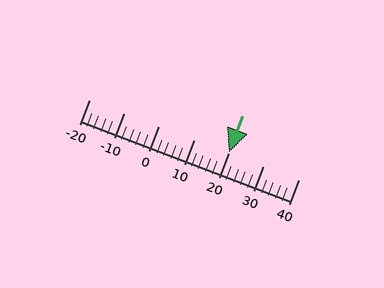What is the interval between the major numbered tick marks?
The major tick marks are spaced 10 units apart.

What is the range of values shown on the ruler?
The ruler shows values from -20 to 40.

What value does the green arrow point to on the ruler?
The green arrow points to approximately 20.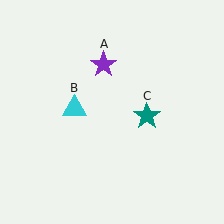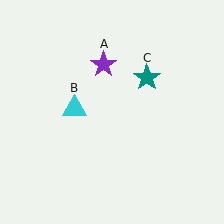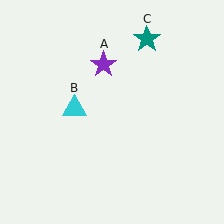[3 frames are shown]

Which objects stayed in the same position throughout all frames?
Purple star (object A) and cyan triangle (object B) remained stationary.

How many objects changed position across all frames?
1 object changed position: teal star (object C).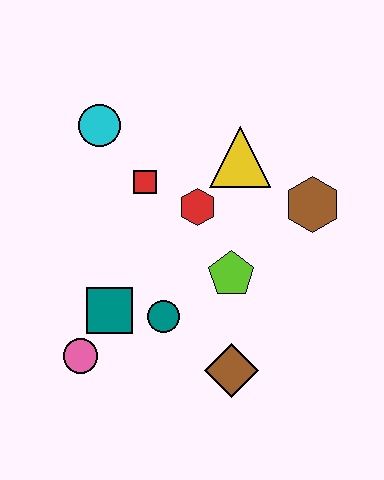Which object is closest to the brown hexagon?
The yellow triangle is closest to the brown hexagon.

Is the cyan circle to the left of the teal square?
Yes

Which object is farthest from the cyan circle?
The brown diamond is farthest from the cyan circle.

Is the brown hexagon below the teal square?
No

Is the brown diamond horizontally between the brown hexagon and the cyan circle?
Yes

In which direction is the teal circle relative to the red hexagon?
The teal circle is below the red hexagon.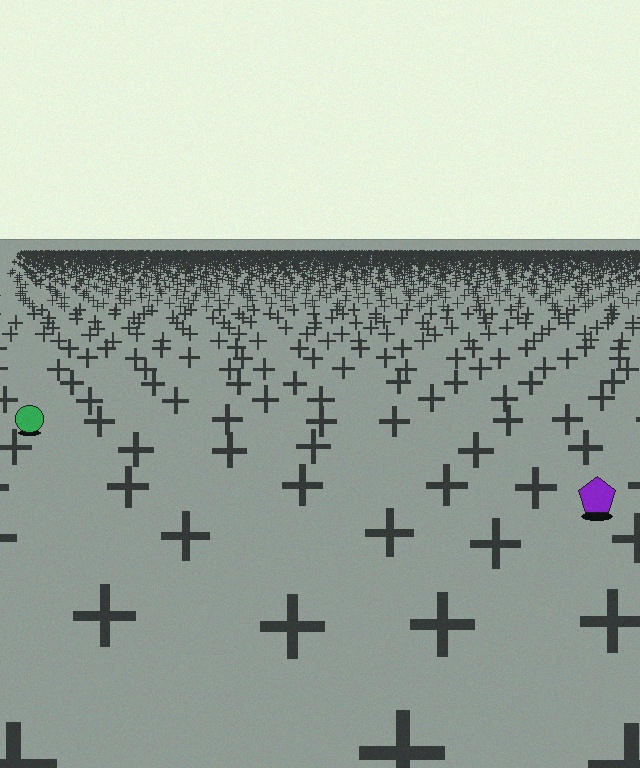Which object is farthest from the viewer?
The green circle is farthest from the viewer. It appears smaller and the ground texture around it is denser.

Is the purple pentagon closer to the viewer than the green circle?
Yes. The purple pentagon is closer — you can tell from the texture gradient: the ground texture is coarser near it.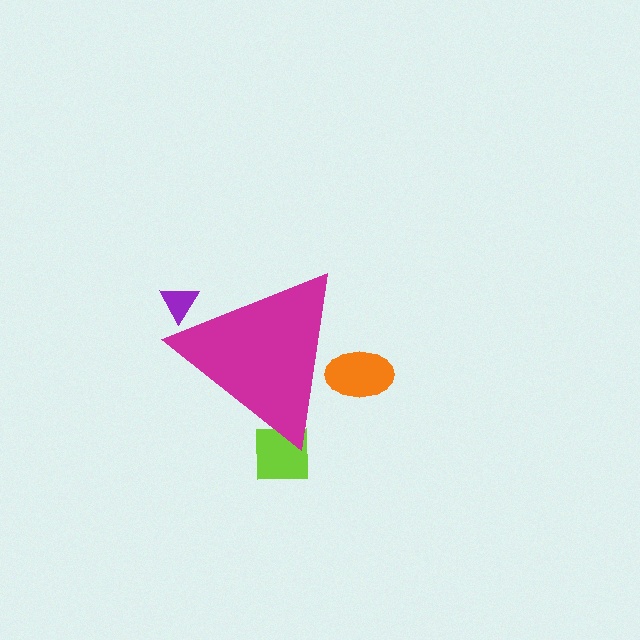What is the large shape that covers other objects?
A magenta triangle.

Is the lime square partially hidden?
Yes, the lime square is partially hidden behind the magenta triangle.